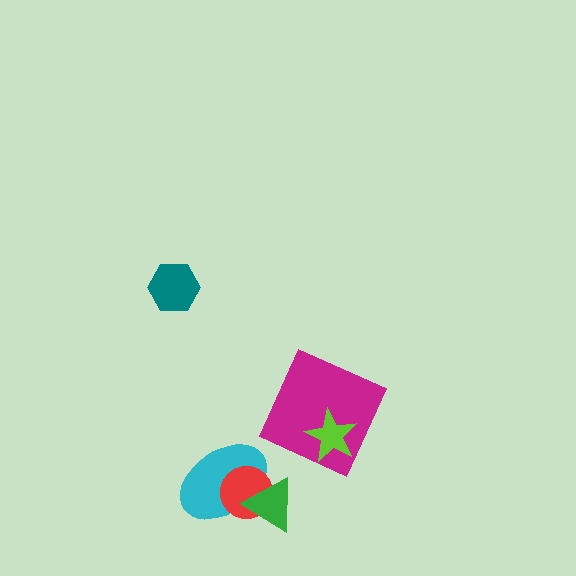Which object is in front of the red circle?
The green triangle is in front of the red circle.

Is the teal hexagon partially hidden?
No, no other shape covers it.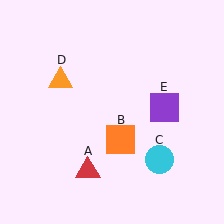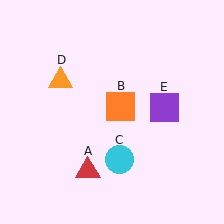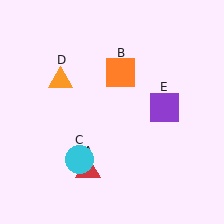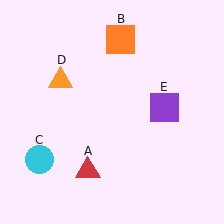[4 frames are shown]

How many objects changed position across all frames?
2 objects changed position: orange square (object B), cyan circle (object C).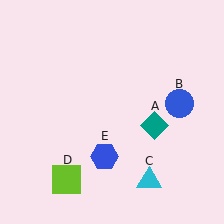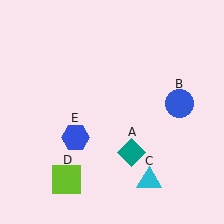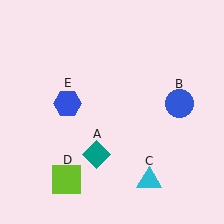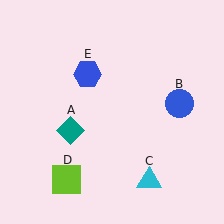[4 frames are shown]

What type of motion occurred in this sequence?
The teal diamond (object A), blue hexagon (object E) rotated clockwise around the center of the scene.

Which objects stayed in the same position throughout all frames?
Blue circle (object B) and cyan triangle (object C) and lime square (object D) remained stationary.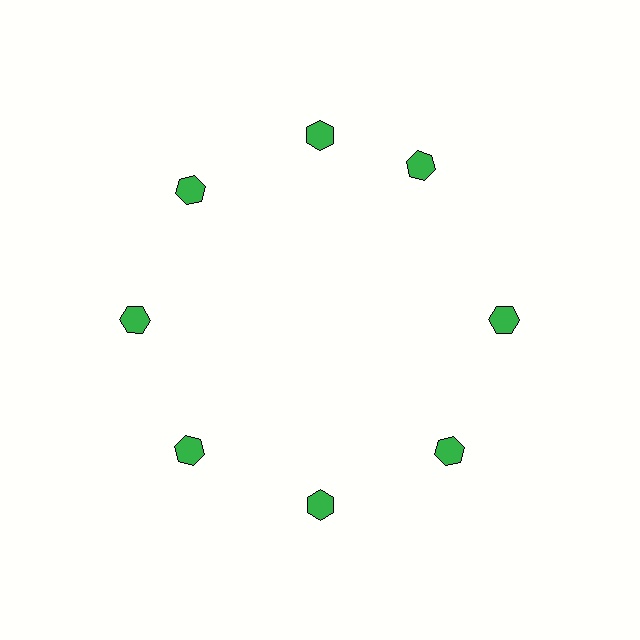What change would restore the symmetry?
The symmetry would be restored by rotating it back into even spacing with its neighbors so that all 8 hexagons sit at equal angles and equal distance from the center.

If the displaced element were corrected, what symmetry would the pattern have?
It would have 8-fold rotational symmetry — the pattern would map onto itself every 45 degrees.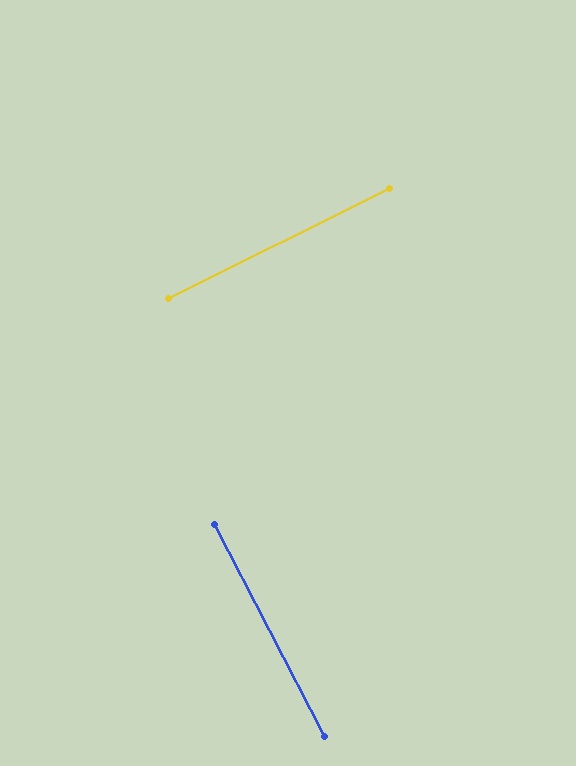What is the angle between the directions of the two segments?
Approximately 89 degrees.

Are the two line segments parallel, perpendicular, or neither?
Perpendicular — they meet at approximately 89°.